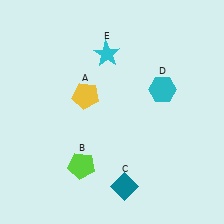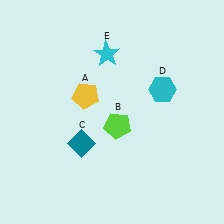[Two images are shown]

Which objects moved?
The objects that moved are: the lime pentagon (B), the teal diamond (C).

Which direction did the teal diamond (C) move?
The teal diamond (C) moved up.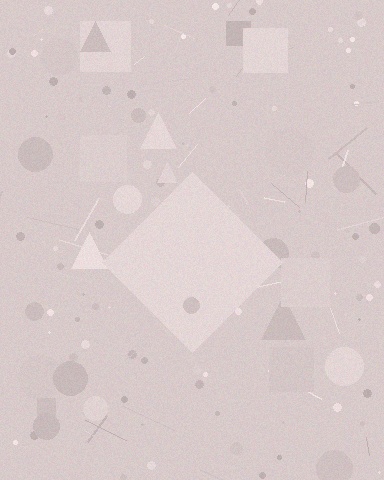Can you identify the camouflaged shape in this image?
The camouflaged shape is a diamond.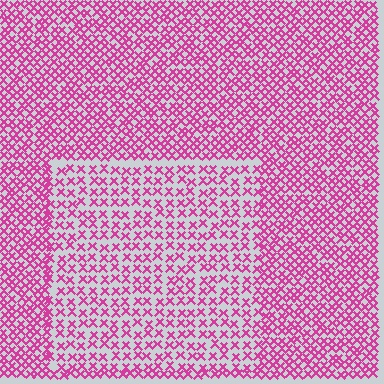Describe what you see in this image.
The image contains small magenta elements arranged at two different densities. A rectangle-shaped region is visible where the elements are less densely packed than the surrounding area.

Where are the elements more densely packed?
The elements are more densely packed outside the rectangle boundary.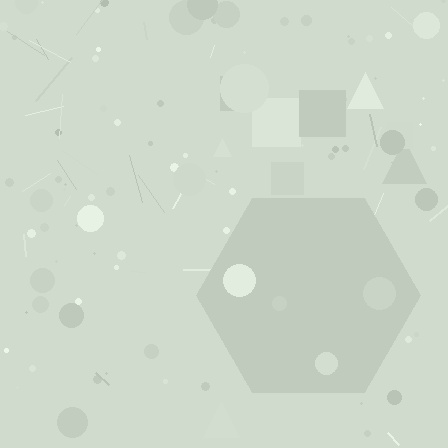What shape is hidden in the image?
A hexagon is hidden in the image.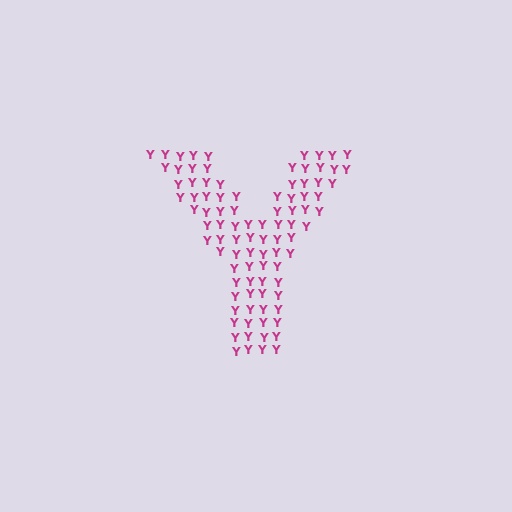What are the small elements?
The small elements are letter Y's.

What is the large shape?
The large shape is the letter Y.